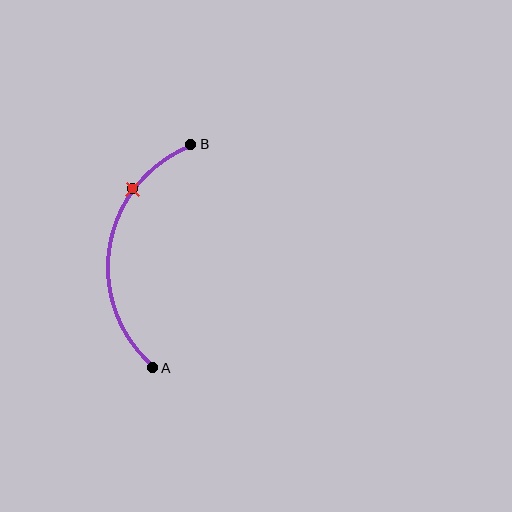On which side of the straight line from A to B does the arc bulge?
The arc bulges to the left of the straight line connecting A and B.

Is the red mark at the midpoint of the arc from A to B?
No. The red mark lies on the arc but is closer to endpoint B. The arc midpoint would be at the point on the curve equidistant along the arc from both A and B.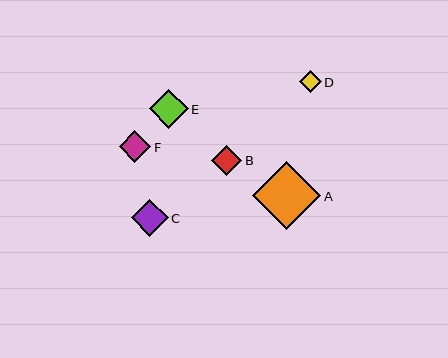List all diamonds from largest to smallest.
From largest to smallest: A, E, C, F, B, D.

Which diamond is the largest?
Diamond A is the largest with a size of approximately 68 pixels.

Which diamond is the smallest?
Diamond D is the smallest with a size of approximately 22 pixels.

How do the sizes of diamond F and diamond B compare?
Diamond F and diamond B are approximately the same size.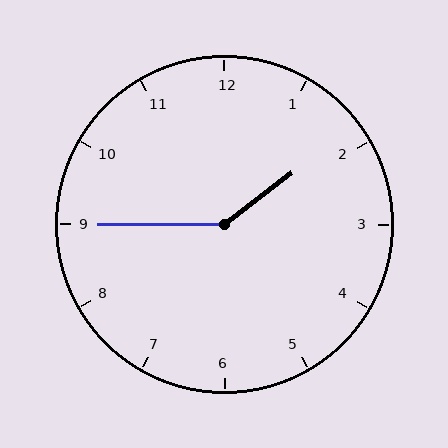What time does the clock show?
1:45.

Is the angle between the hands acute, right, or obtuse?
It is obtuse.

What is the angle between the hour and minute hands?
Approximately 142 degrees.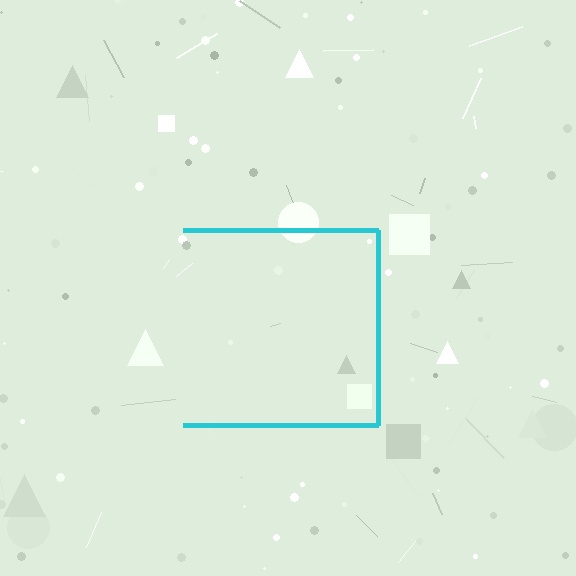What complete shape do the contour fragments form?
The contour fragments form a square.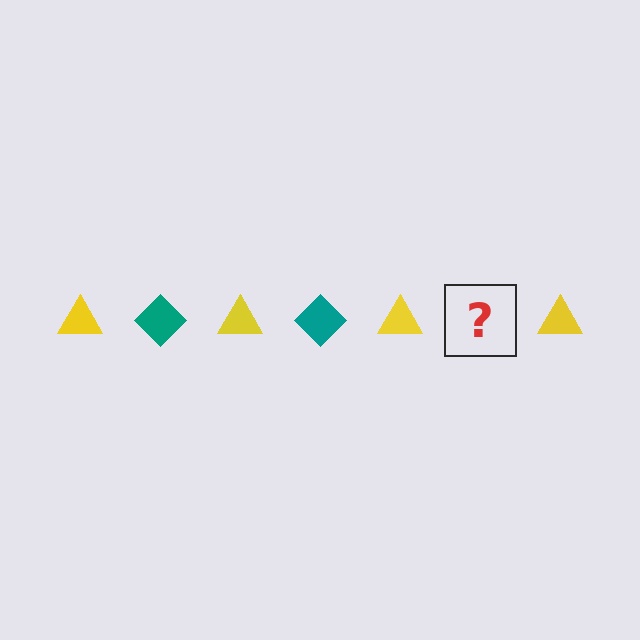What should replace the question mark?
The question mark should be replaced with a teal diamond.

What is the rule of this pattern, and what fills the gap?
The rule is that the pattern alternates between yellow triangle and teal diamond. The gap should be filled with a teal diamond.